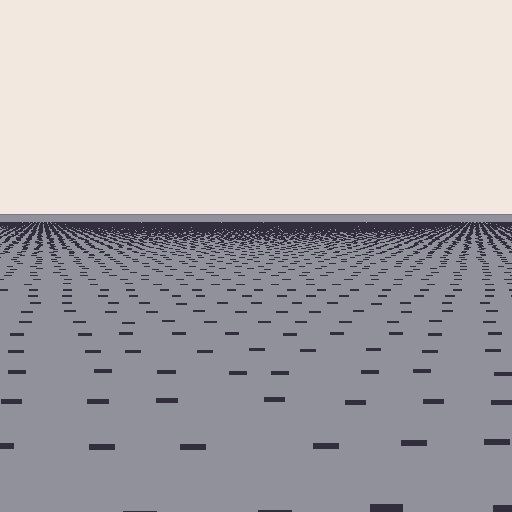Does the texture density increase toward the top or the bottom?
Density increases toward the top.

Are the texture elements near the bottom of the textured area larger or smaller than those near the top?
Larger. Near the bottom, elements are closer to the viewer and appear at a bigger on-screen size.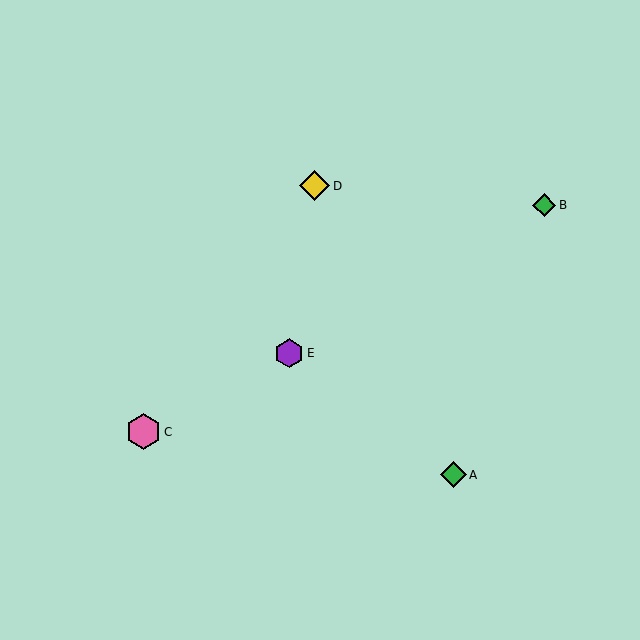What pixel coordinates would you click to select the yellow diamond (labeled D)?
Click at (315, 186) to select the yellow diamond D.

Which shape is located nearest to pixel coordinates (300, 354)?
The purple hexagon (labeled E) at (289, 353) is nearest to that location.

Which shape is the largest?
The pink hexagon (labeled C) is the largest.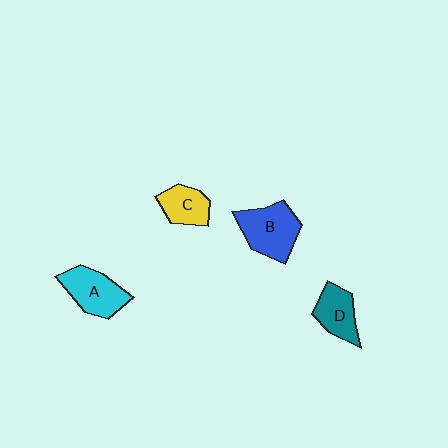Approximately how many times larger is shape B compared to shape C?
Approximately 1.6 times.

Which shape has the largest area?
Shape B (blue).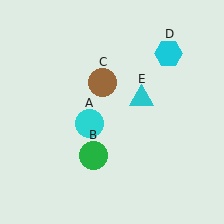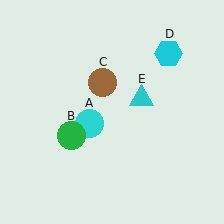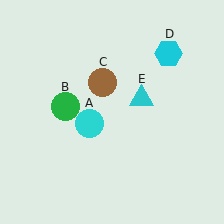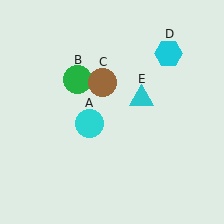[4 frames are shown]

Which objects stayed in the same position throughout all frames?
Cyan circle (object A) and brown circle (object C) and cyan hexagon (object D) and cyan triangle (object E) remained stationary.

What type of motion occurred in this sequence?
The green circle (object B) rotated clockwise around the center of the scene.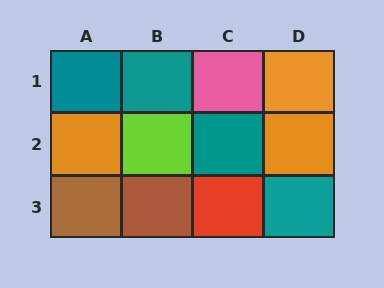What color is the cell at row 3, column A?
Brown.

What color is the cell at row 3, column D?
Teal.